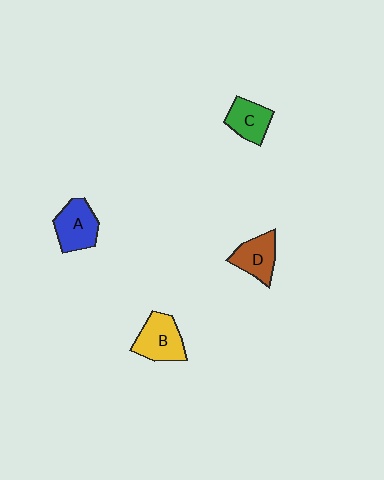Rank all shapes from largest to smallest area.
From largest to smallest: B (yellow), A (blue), D (brown), C (green).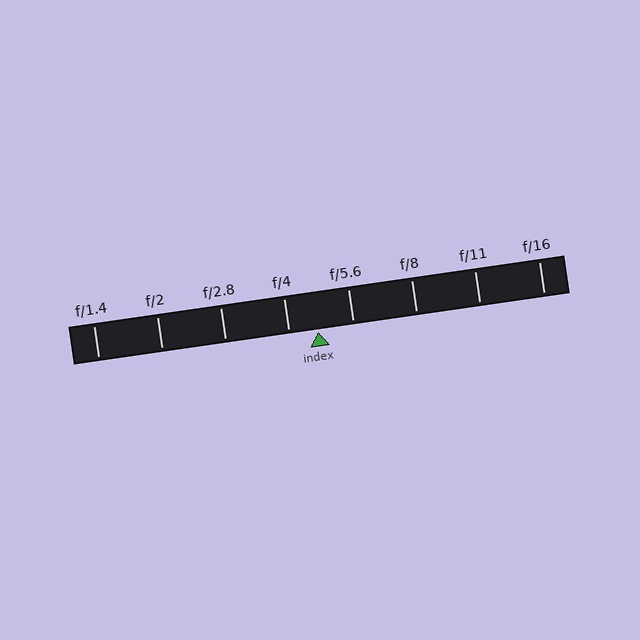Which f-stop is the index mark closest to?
The index mark is closest to f/4.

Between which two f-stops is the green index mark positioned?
The index mark is between f/4 and f/5.6.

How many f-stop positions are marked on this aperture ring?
There are 8 f-stop positions marked.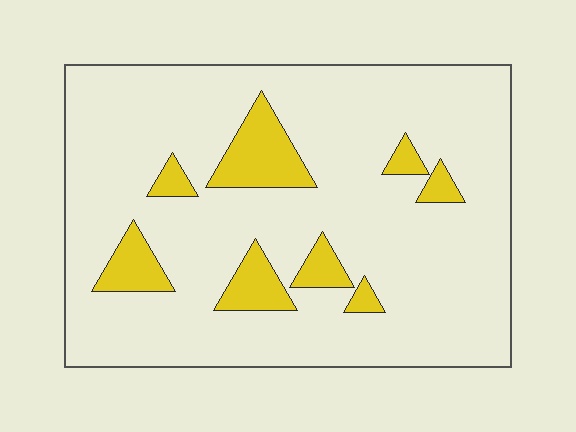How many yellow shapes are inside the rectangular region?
8.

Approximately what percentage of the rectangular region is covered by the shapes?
Approximately 15%.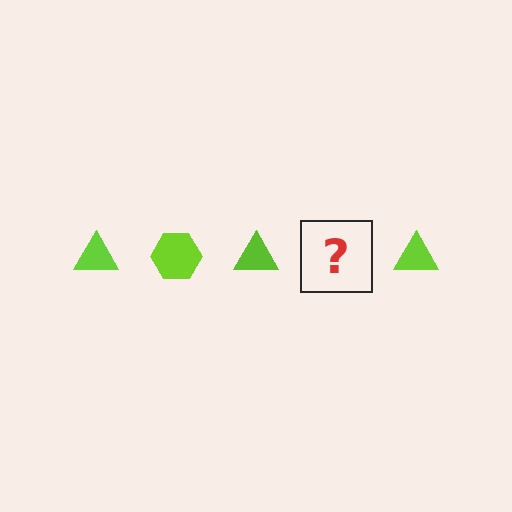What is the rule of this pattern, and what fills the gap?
The rule is that the pattern cycles through triangle, hexagon shapes in lime. The gap should be filled with a lime hexagon.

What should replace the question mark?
The question mark should be replaced with a lime hexagon.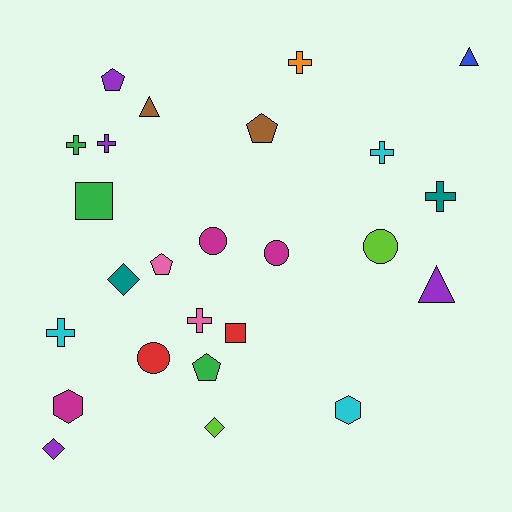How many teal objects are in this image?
There are 2 teal objects.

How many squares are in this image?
There are 2 squares.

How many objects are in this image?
There are 25 objects.